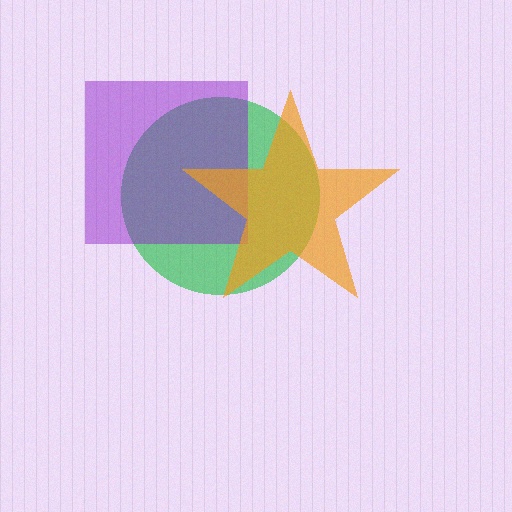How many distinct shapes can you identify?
There are 3 distinct shapes: a green circle, a purple square, an orange star.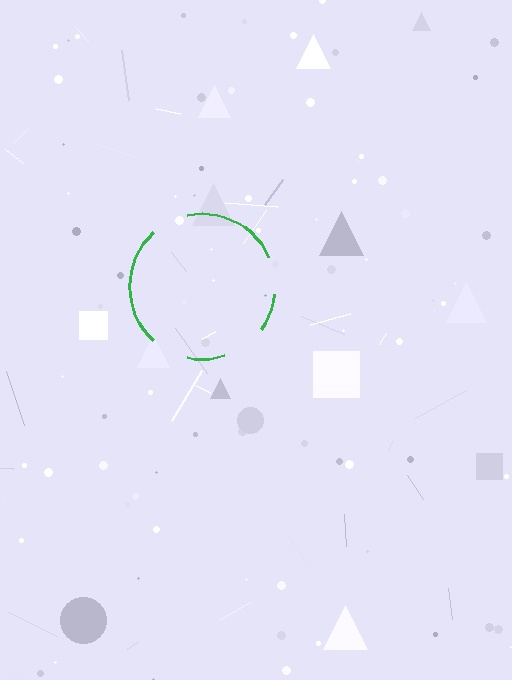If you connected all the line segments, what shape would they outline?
They would outline a circle.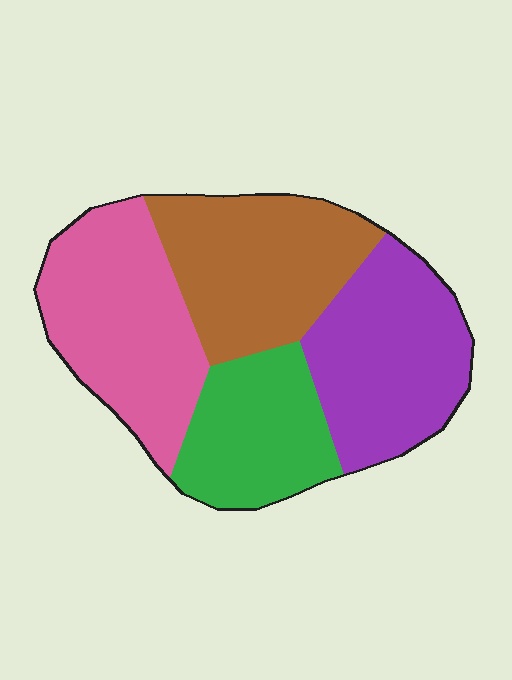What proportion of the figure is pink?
Pink covers 28% of the figure.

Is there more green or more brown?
Brown.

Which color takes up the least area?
Green, at roughly 20%.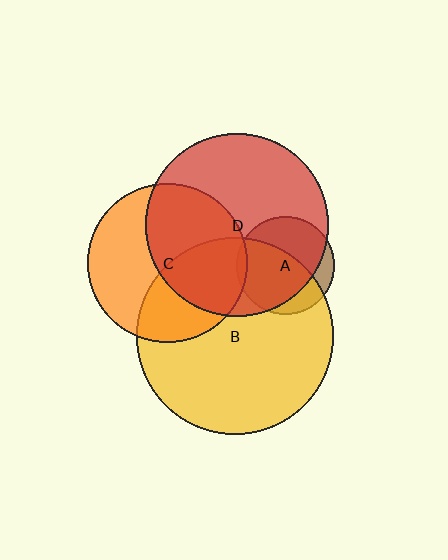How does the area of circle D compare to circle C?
Approximately 1.3 times.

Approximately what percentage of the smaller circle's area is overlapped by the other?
Approximately 50%.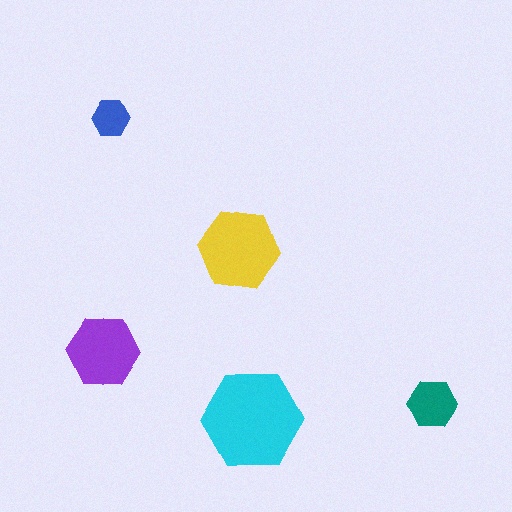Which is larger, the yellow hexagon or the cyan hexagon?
The cyan one.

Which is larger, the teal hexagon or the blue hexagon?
The teal one.